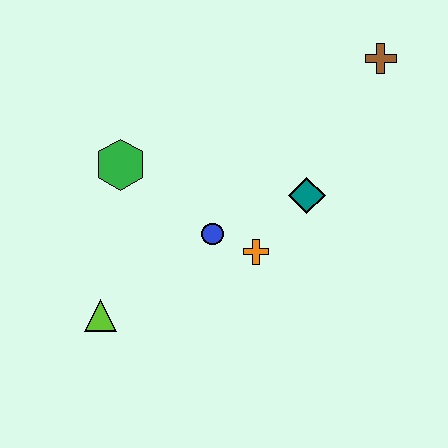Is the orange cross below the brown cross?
Yes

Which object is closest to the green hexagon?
The blue circle is closest to the green hexagon.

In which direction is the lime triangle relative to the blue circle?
The lime triangle is to the left of the blue circle.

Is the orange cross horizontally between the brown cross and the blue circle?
Yes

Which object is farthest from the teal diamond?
The lime triangle is farthest from the teal diamond.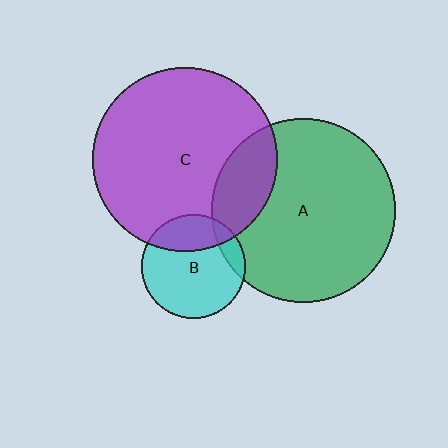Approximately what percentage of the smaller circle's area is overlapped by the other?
Approximately 20%.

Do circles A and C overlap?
Yes.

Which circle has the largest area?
Circle C (purple).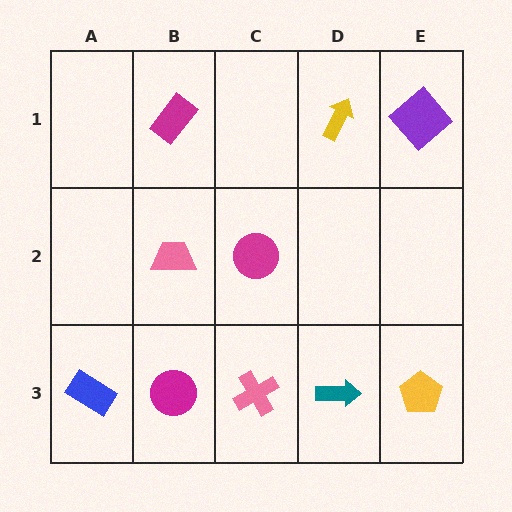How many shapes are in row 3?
5 shapes.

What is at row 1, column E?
A purple diamond.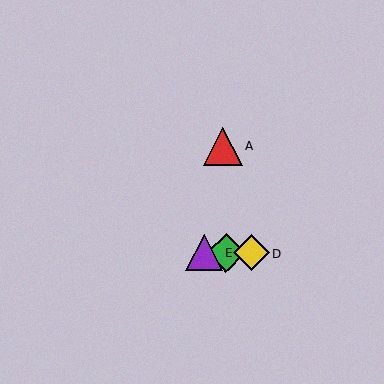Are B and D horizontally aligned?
Yes, both are at y≈253.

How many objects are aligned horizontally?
4 objects (B, C, D, E) are aligned horizontally.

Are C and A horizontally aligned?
No, C is at y≈253 and A is at y≈147.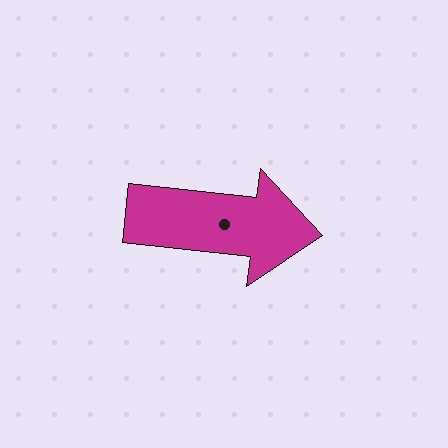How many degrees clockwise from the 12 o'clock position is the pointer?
Approximately 96 degrees.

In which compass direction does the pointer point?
East.